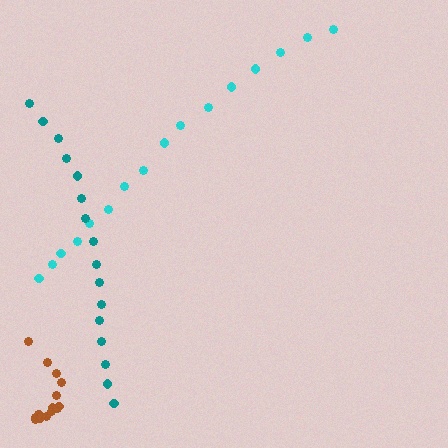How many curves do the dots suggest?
There are 3 distinct paths.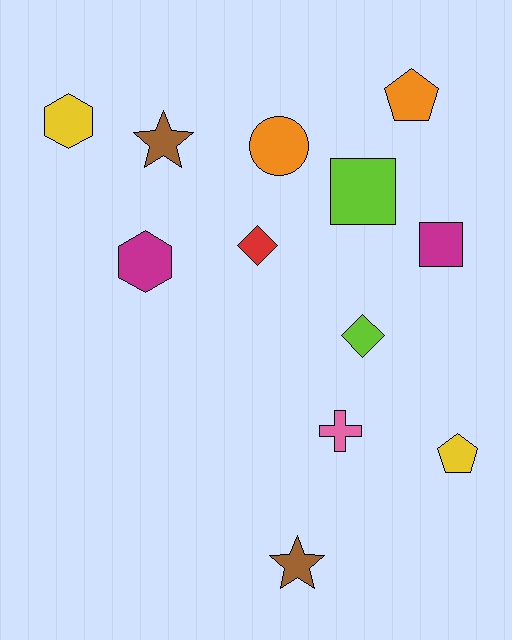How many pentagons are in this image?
There are 2 pentagons.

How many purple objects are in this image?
There are no purple objects.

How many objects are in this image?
There are 12 objects.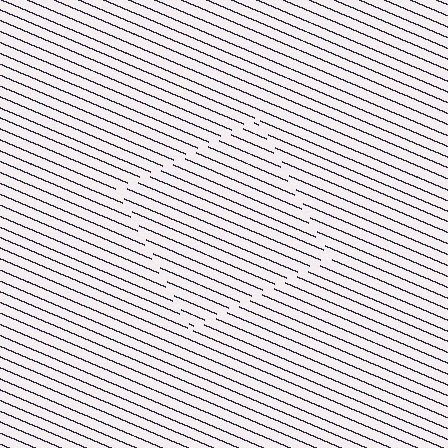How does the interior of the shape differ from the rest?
The interior of the shape contains the same grating, shifted by half a period — the contour is defined by the phase discontinuity where line-ends from the inner and outer gratings abut.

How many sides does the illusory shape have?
4 sides — the line-ends trace a square.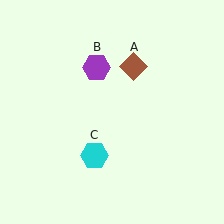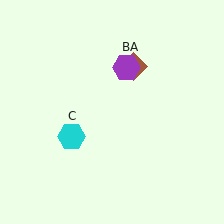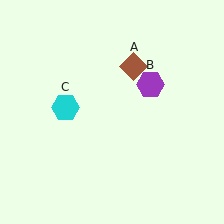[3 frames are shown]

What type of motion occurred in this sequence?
The purple hexagon (object B), cyan hexagon (object C) rotated clockwise around the center of the scene.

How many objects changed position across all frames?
2 objects changed position: purple hexagon (object B), cyan hexagon (object C).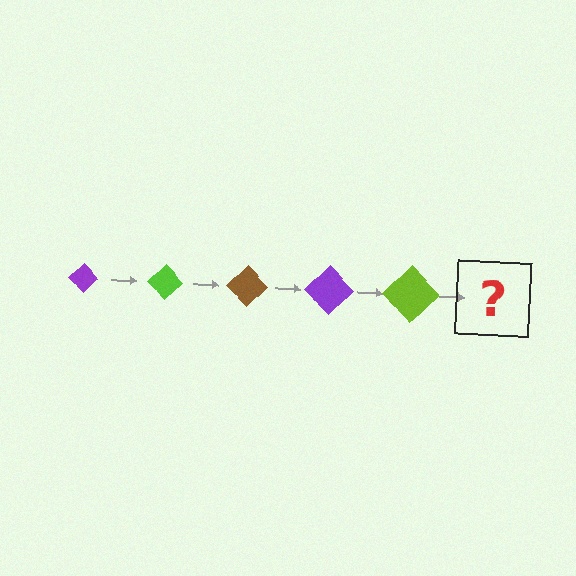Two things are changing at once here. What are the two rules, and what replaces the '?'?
The two rules are that the diamond grows larger each step and the color cycles through purple, lime, and brown. The '?' should be a brown diamond, larger than the previous one.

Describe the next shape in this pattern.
It should be a brown diamond, larger than the previous one.